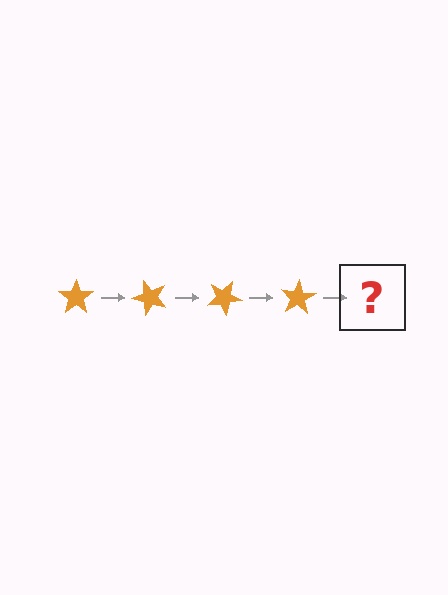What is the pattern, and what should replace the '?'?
The pattern is that the star rotates 50 degrees each step. The '?' should be an orange star rotated 200 degrees.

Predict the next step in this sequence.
The next step is an orange star rotated 200 degrees.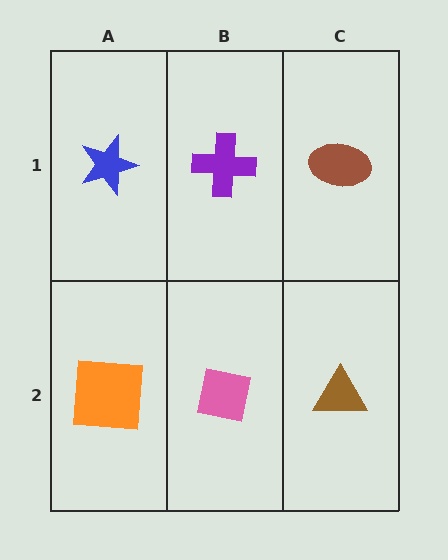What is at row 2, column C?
A brown triangle.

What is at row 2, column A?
An orange square.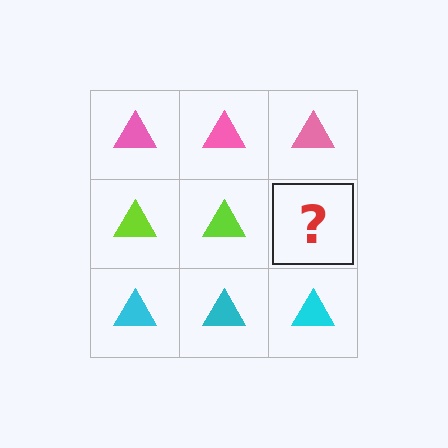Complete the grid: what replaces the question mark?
The question mark should be replaced with a lime triangle.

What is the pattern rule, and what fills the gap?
The rule is that each row has a consistent color. The gap should be filled with a lime triangle.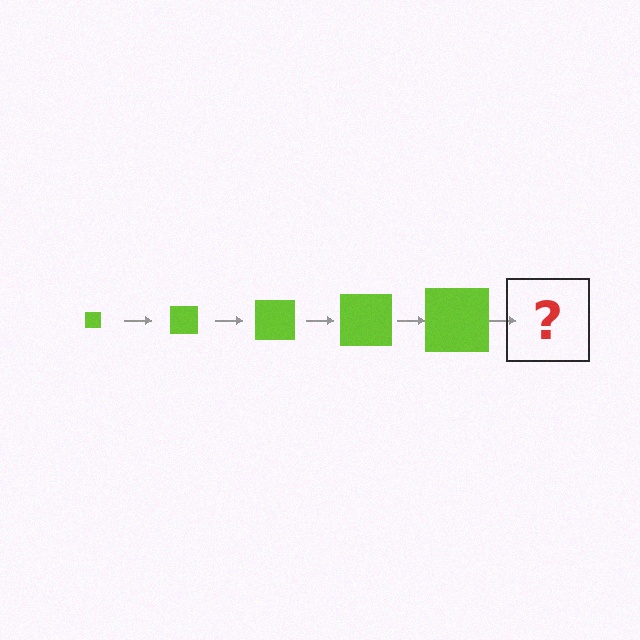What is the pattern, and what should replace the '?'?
The pattern is that the square gets progressively larger each step. The '?' should be a lime square, larger than the previous one.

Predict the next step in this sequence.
The next step is a lime square, larger than the previous one.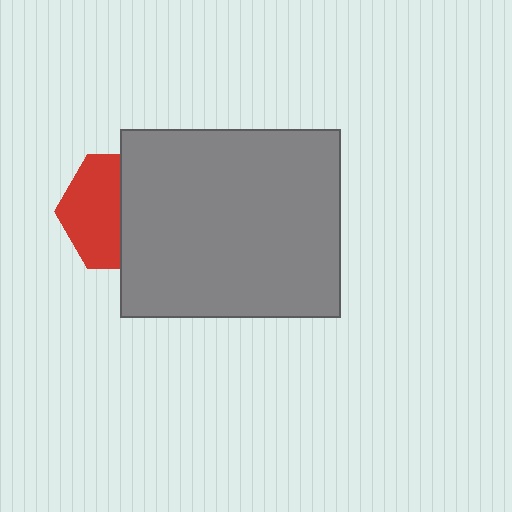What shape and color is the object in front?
The object in front is a gray rectangle.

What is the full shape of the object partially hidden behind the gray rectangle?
The partially hidden object is a red hexagon.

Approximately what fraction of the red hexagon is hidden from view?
Roughly 51% of the red hexagon is hidden behind the gray rectangle.